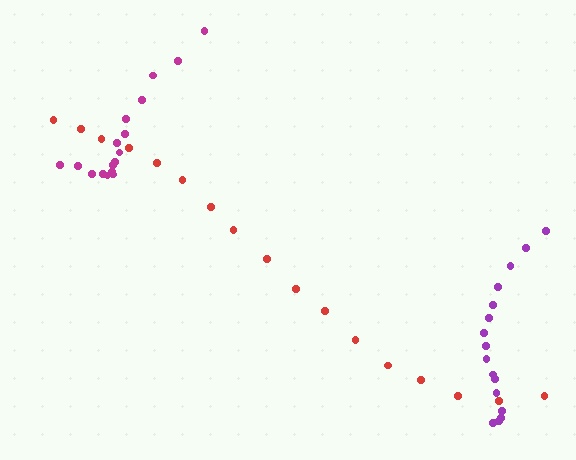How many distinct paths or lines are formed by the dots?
There are 3 distinct paths.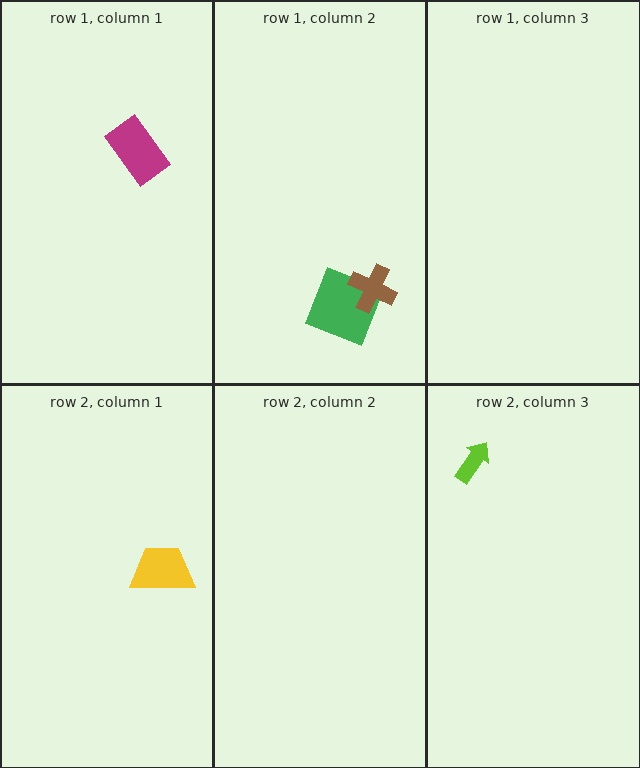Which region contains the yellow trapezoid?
The row 2, column 1 region.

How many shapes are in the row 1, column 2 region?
2.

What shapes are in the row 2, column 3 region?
The lime arrow.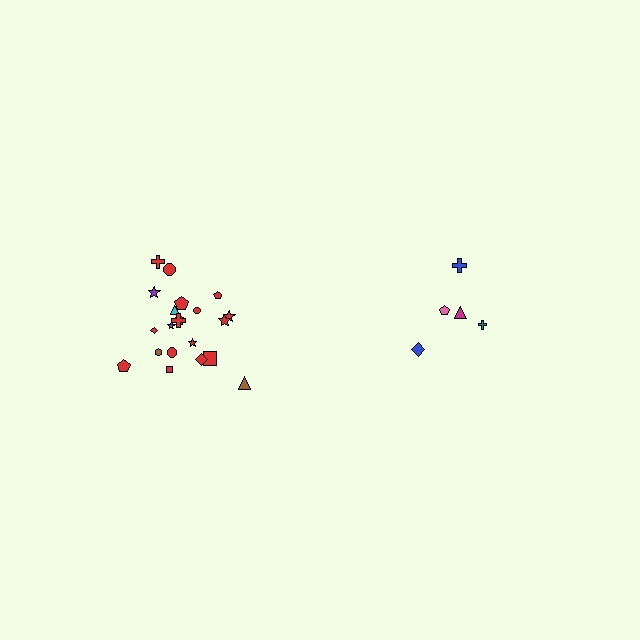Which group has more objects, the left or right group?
The left group.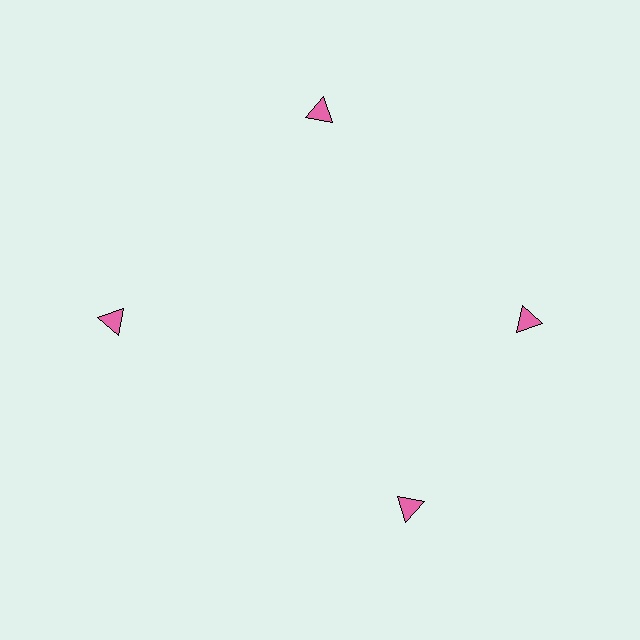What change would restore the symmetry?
The symmetry would be restored by rotating it back into even spacing with its neighbors so that all 4 triangles sit at equal angles and equal distance from the center.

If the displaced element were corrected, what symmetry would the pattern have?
It would have 4-fold rotational symmetry — the pattern would map onto itself every 90 degrees.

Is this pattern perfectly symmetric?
No. The 4 pink triangles are arranged in a ring, but one element near the 6 o'clock position is rotated out of alignment along the ring, breaking the 4-fold rotational symmetry.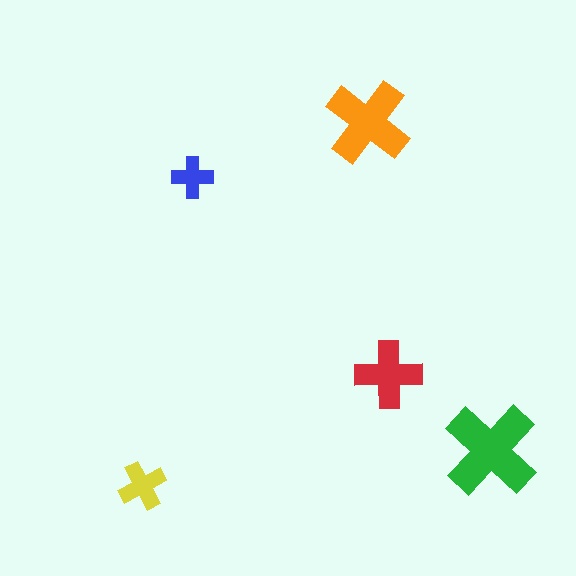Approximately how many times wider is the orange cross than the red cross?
About 1.5 times wider.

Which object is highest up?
The orange cross is topmost.